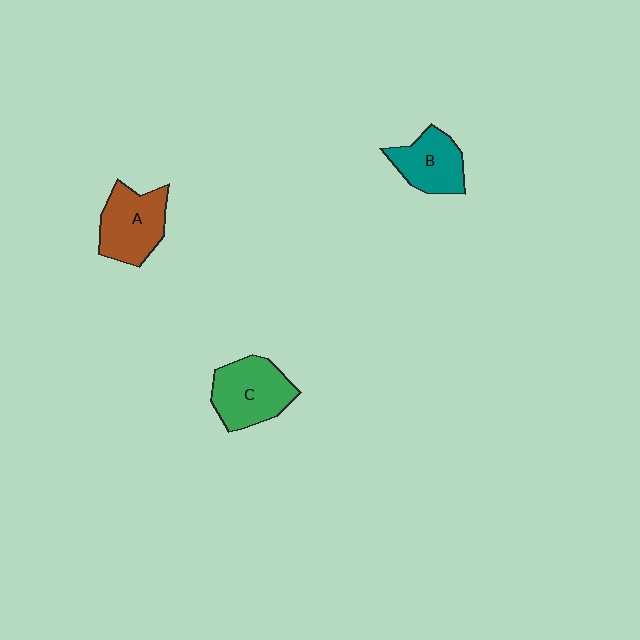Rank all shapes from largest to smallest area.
From largest to smallest: C (green), A (brown), B (teal).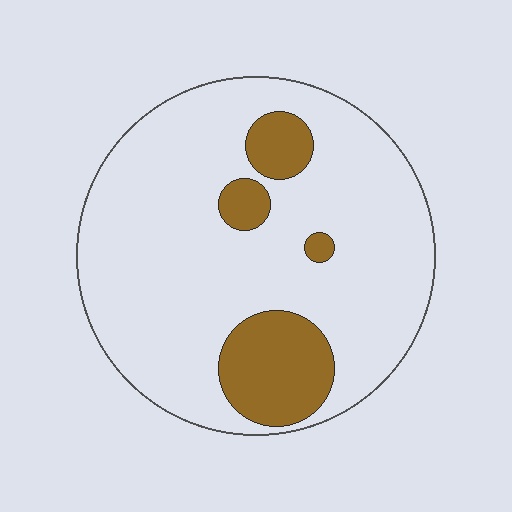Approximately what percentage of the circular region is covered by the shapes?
Approximately 15%.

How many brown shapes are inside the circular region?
4.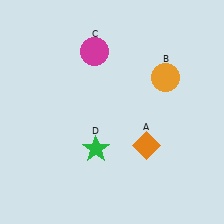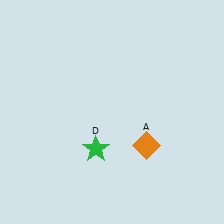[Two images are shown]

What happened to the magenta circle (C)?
The magenta circle (C) was removed in Image 2. It was in the top-left area of Image 1.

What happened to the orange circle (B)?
The orange circle (B) was removed in Image 2. It was in the top-right area of Image 1.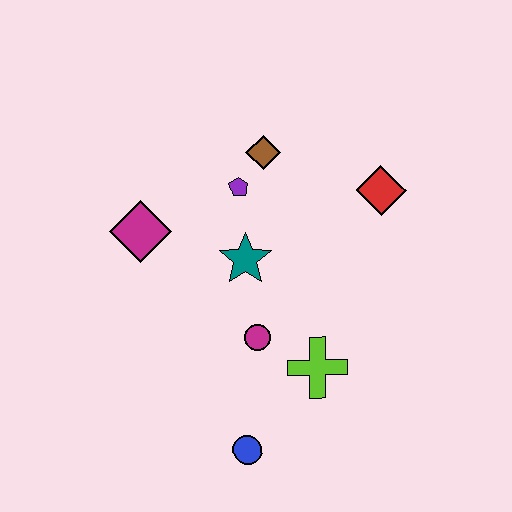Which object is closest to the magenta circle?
The lime cross is closest to the magenta circle.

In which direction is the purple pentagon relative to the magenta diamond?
The purple pentagon is to the right of the magenta diamond.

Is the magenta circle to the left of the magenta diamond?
No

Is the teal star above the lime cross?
Yes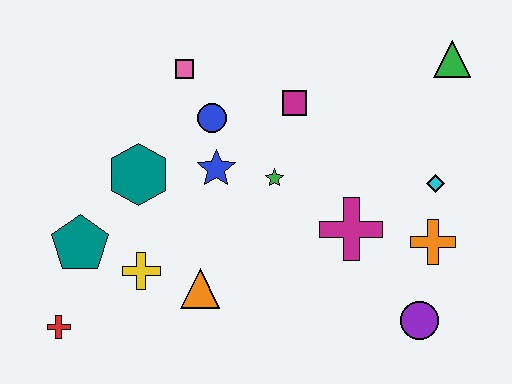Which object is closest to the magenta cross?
The orange cross is closest to the magenta cross.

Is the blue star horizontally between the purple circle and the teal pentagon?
Yes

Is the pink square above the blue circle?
Yes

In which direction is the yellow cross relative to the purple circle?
The yellow cross is to the left of the purple circle.